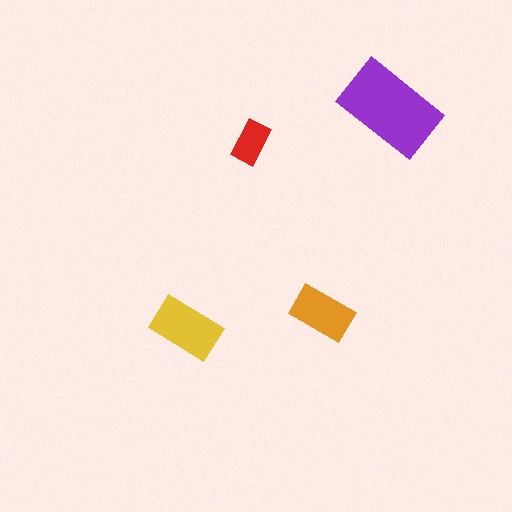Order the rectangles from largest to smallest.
the purple one, the yellow one, the orange one, the red one.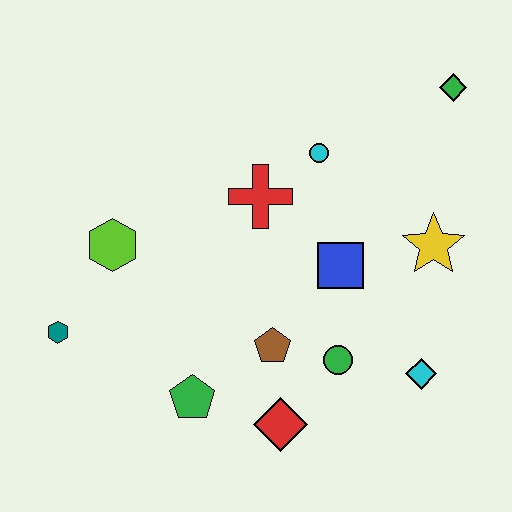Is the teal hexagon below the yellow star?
Yes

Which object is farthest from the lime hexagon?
The green diamond is farthest from the lime hexagon.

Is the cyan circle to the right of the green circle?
No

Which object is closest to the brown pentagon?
The green circle is closest to the brown pentagon.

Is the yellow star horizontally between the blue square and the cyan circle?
No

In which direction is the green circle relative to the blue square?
The green circle is below the blue square.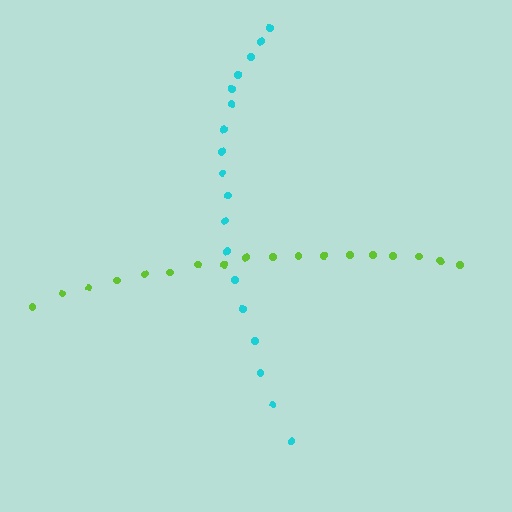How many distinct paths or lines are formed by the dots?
There are 2 distinct paths.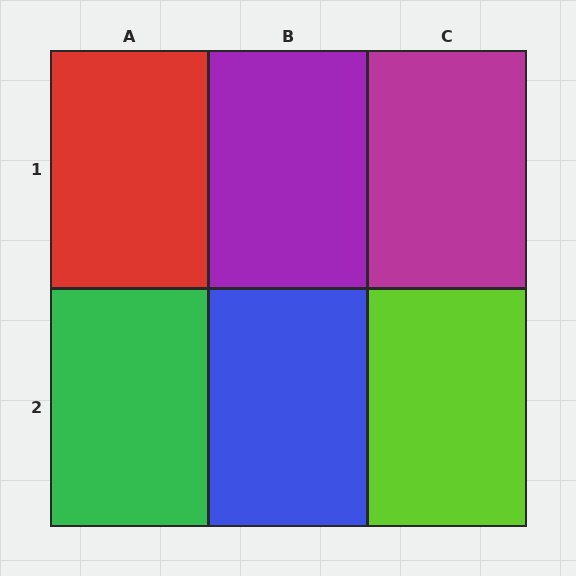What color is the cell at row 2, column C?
Lime.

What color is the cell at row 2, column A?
Green.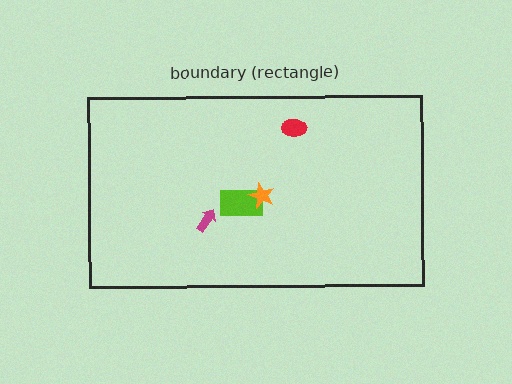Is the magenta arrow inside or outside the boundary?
Inside.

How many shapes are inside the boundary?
4 inside, 0 outside.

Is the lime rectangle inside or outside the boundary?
Inside.